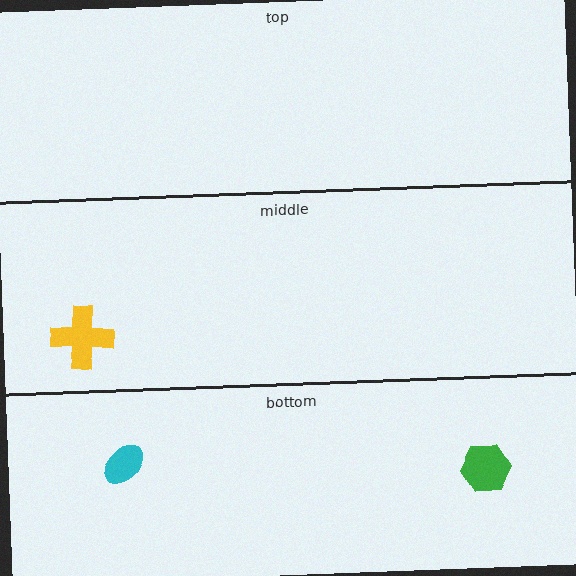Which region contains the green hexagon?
The bottom region.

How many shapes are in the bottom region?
2.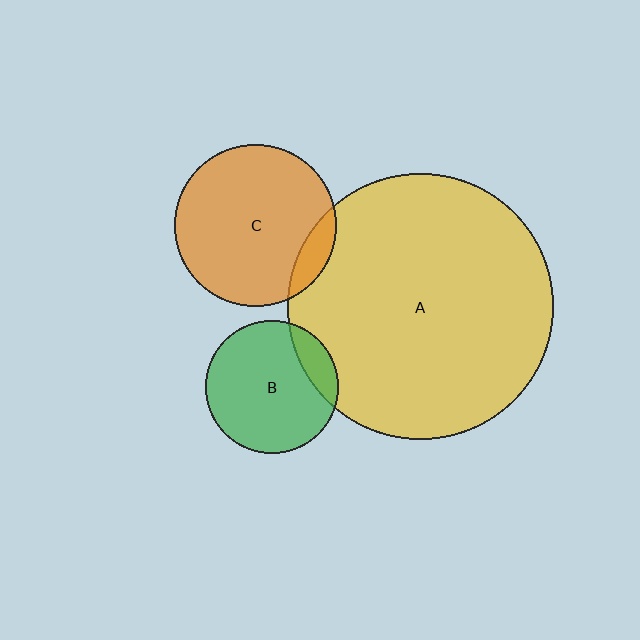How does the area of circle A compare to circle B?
Approximately 4.0 times.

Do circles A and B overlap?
Yes.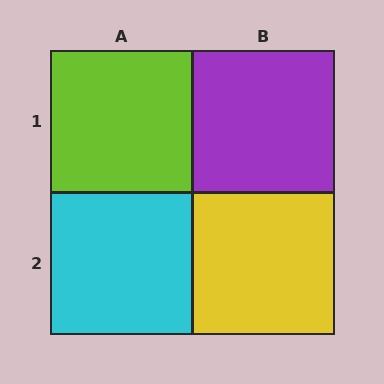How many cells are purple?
1 cell is purple.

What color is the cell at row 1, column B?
Purple.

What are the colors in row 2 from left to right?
Cyan, yellow.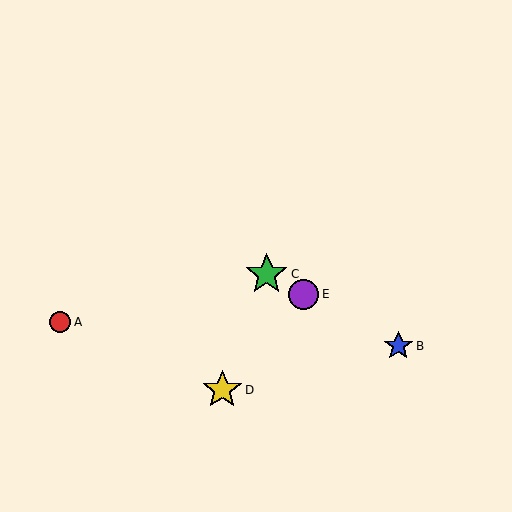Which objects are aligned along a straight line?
Objects B, C, E are aligned along a straight line.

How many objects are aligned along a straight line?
3 objects (B, C, E) are aligned along a straight line.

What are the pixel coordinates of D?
Object D is at (222, 390).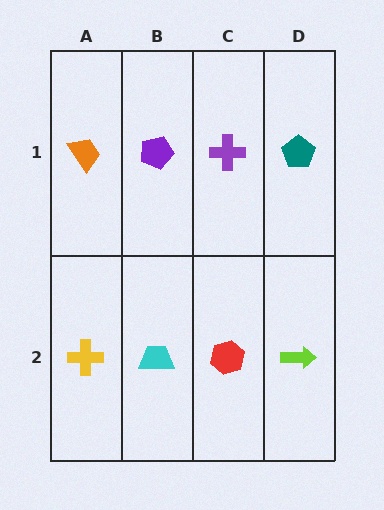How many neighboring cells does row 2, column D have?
2.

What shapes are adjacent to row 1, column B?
A cyan trapezoid (row 2, column B), an orange trapezoid (row 1, column A), a purple cross (row 1, column C).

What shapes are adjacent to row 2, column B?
A purple pentagon (row 1, column B), a yellow cross (row 2, column A), a red hexagon (row 2, column C).